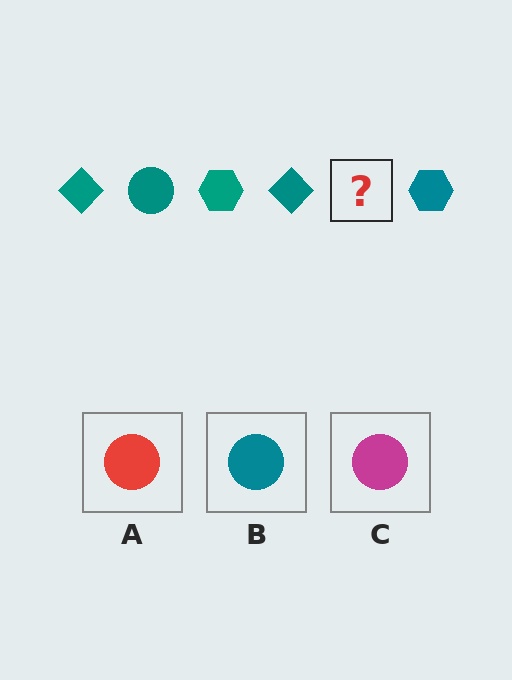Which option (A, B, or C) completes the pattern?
B.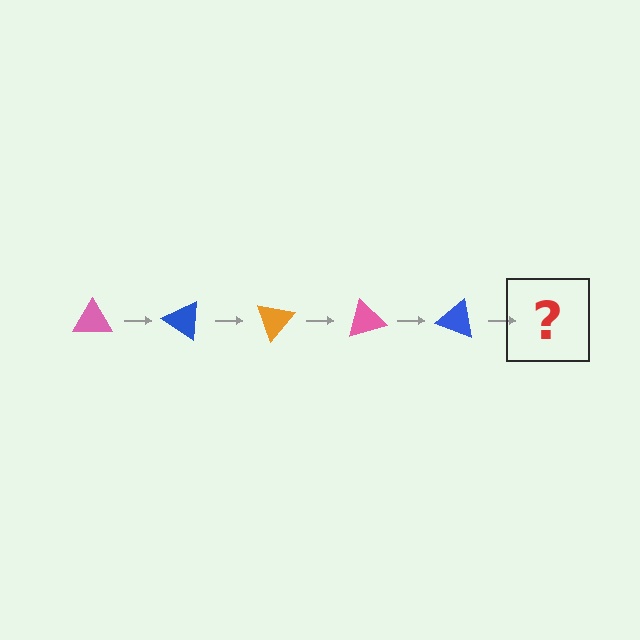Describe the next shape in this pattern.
It should be an orange triangle, rotated 175 degrees from the start.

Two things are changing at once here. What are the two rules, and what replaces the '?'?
The two rules are that it rotates 35 degrees each step and the color cycles through pink, blue, and orange. The '?' should be an orange triangle, rotated 175 degrees from the start.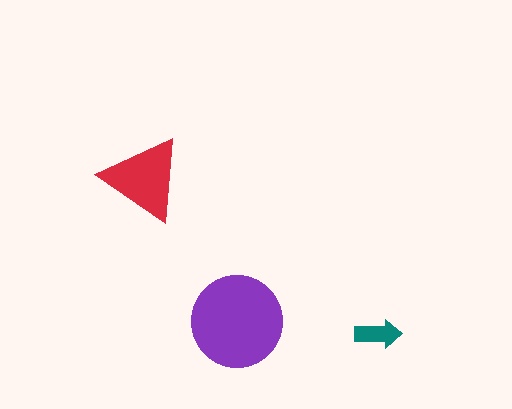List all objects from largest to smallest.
The purple circle, the red triangle, the teal arrow.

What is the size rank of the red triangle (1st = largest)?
2nd.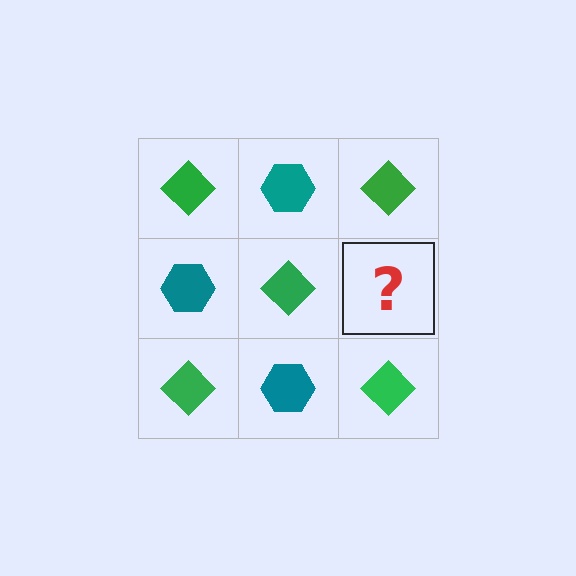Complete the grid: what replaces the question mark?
The question mark should be replaced with a teal hexagon.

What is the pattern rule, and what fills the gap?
The rule is that it alternates green diamond and teal hexagon in a checkerboard pattern. The gap should be filled with a teal hexagon.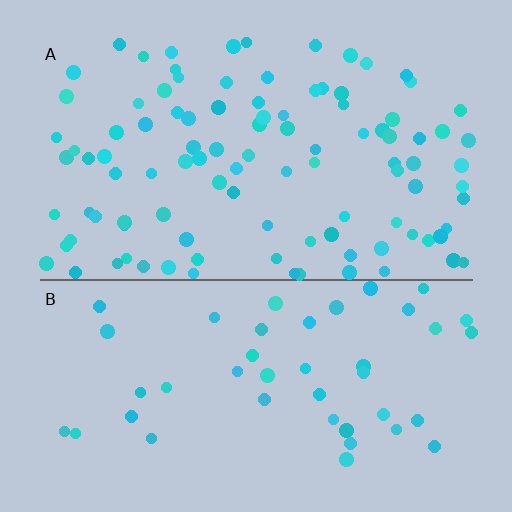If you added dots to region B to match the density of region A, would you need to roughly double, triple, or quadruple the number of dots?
Approximately double.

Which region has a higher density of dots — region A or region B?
A (the top).